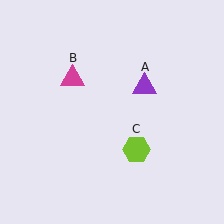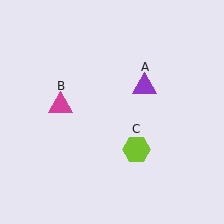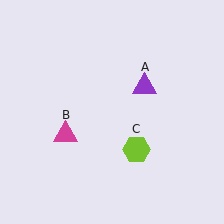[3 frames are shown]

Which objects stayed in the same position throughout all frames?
Purple triangle (object A) and lime hexagon (object C) remained stationary.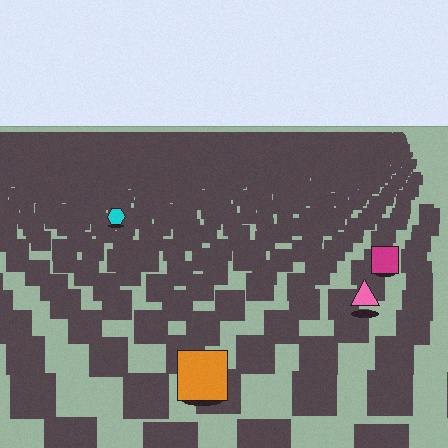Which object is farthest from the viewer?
The cyan hexagon is farthest from the viewer. It appears smaller and the ground texture around it is denser.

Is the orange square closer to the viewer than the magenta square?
Yes. The orange square is closer — you can tell from the texture gradient: the ground texture is coarser near it.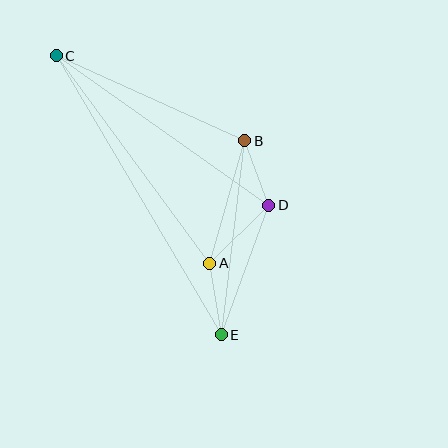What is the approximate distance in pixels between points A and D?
The distance between A and D is approximately 83 pixels.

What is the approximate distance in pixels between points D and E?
The distance between D and E is approximately 138 pixels.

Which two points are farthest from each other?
Points C and E are farthest from each other.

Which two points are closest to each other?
Points B and D are closest to each other.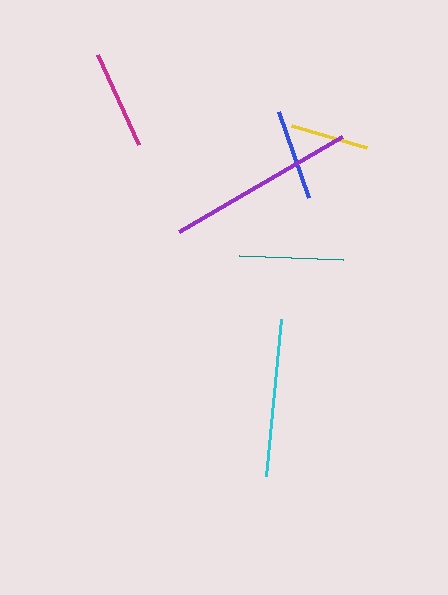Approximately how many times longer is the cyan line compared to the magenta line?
The cyan line is approximately 1.6 times the length of the magenta line.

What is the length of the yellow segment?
The yellow segment is approximately 78 pixels long.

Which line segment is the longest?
The purple line is the longest at approximately 189 pixels.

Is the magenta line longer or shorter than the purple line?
The purple line is longer than the magenta line.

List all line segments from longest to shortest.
From longest to shortest: purple, cyan, teal, magenta, blue, yellow.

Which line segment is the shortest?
The yellow line is the shortest at approximately 78 pixels.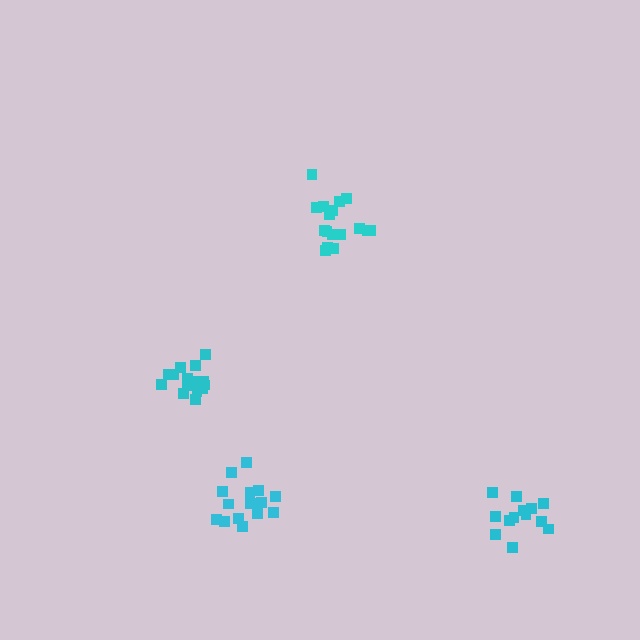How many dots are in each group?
Group 1: 15 dots, Group 2: 17 dots, Group 3: 16 dots, Group 4: 13 dots (61 total).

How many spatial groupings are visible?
There are 4 spatial groupings.